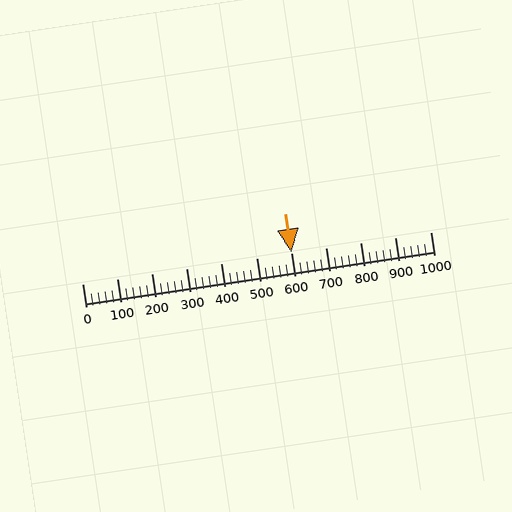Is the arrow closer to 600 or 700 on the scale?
The arrow is closer to 600.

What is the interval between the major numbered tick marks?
The major tick marks are spaced 100 units apart.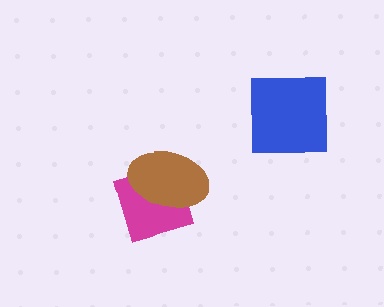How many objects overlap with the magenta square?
1 object overlaps with the magenta square.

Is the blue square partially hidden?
No, no other shape covers it.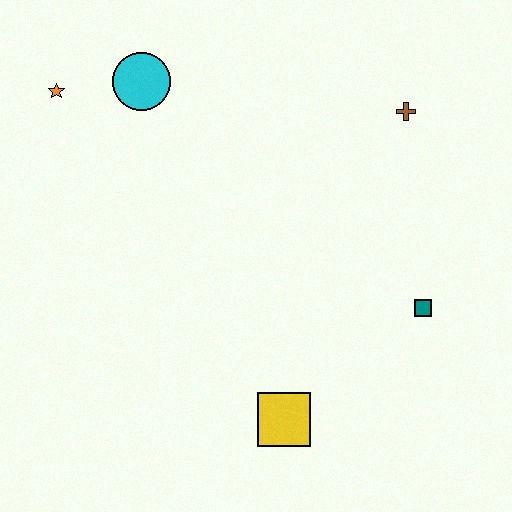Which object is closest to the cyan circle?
The orange star is closest to the cyan circle.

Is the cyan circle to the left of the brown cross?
Yes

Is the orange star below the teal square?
No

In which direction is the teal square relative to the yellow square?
The teal square is to the right of the yellow square.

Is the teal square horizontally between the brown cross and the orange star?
No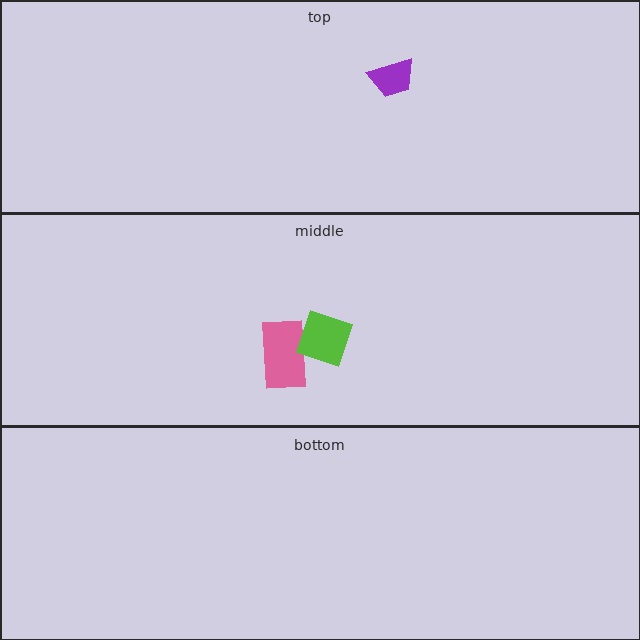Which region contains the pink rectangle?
The middle region.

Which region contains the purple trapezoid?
The top region.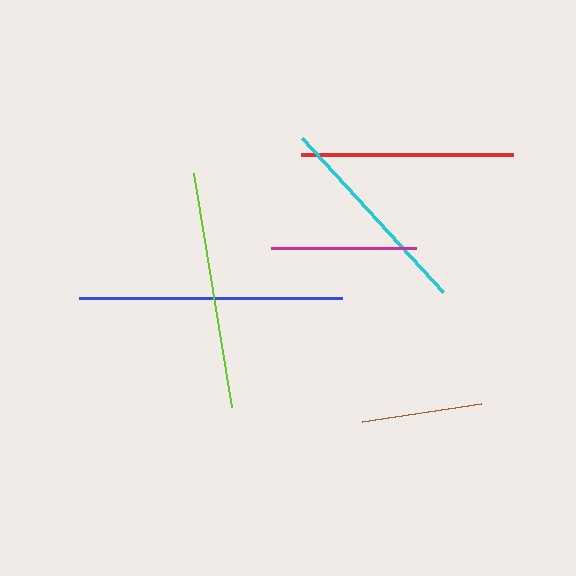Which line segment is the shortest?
The brown line is the shortest at approximately 120 pixels.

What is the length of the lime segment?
The lime segment is approximately 237 pixels long.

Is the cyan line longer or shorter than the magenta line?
The cyan line is longer than the magenta line.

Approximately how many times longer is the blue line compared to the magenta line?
The blue line is approximately 1.8 times the length of the magenta line.